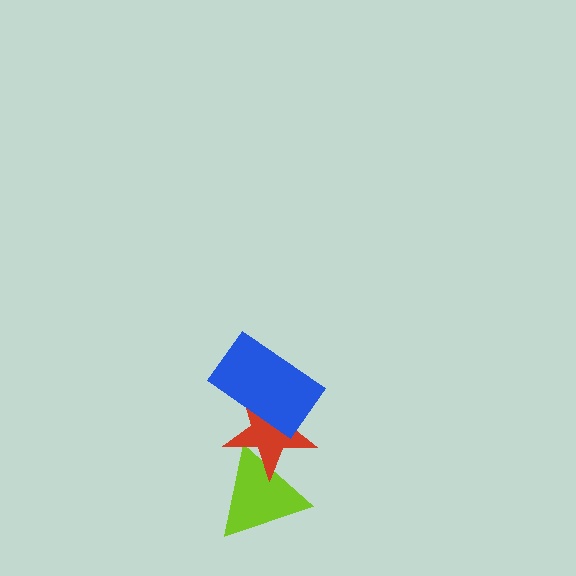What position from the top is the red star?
The red star is 2nd from the top.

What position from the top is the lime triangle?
The lime triangle is 3rd from the top.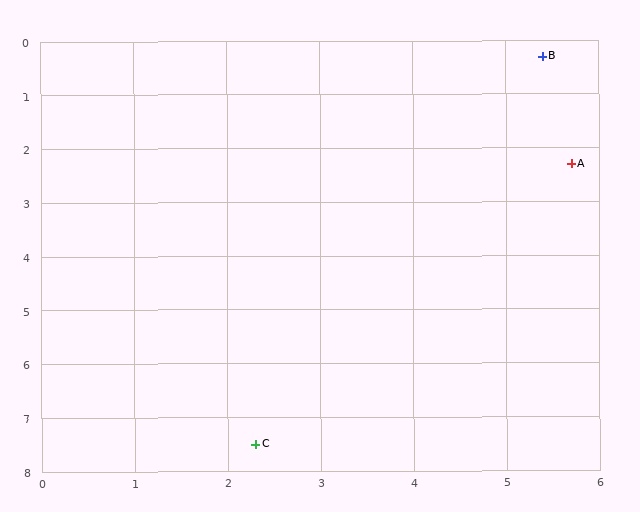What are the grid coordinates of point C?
Point C is at approximately (2.3, 7.5).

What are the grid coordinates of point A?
Point A is at approximately (5.7, 2.3).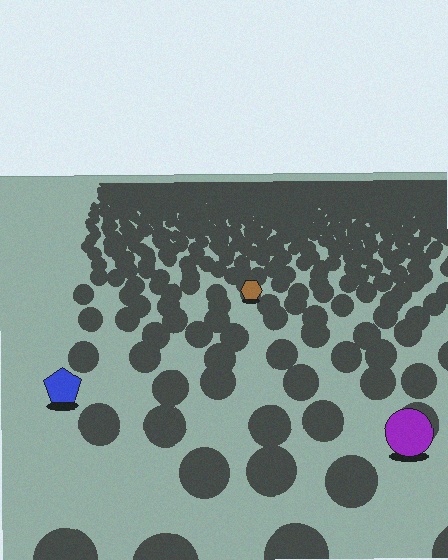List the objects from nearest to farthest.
From nearest to farthest: the purple circle, the blue pentagon, the brown hexagon.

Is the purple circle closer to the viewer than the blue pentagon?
Yes. The purple circle is closer — you can tell from the texture gradient: the ground texture is coarser near it.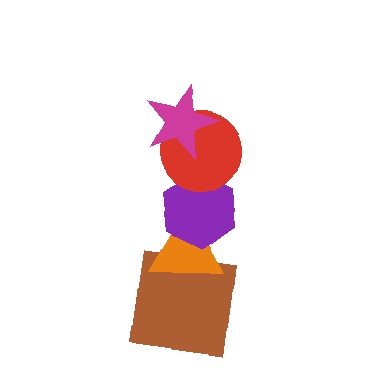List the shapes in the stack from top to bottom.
From top to bottom: the magenta star, the red circle, the purple hexagon, the orange triangle, the brown square.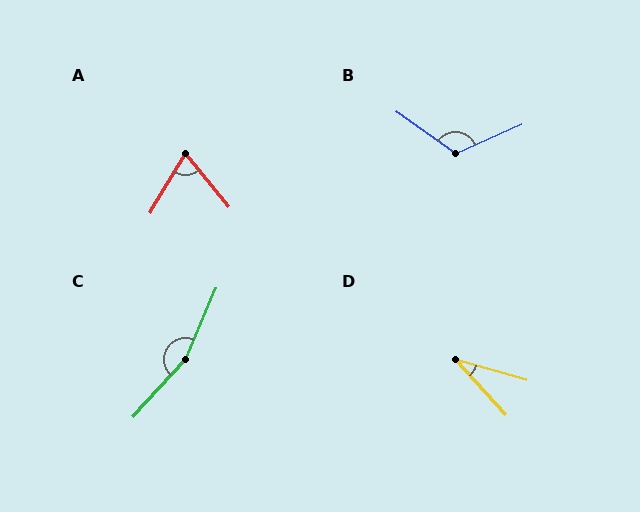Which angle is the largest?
C, at approximately 160 degrees.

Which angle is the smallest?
D, at approximately 32 degrees.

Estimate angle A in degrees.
Approximately 70 degrees.